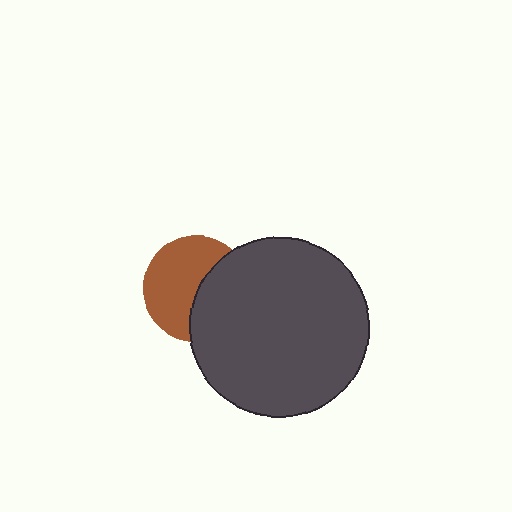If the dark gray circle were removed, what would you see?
You would see the complete brown circle.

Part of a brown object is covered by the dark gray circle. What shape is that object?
It is a circle.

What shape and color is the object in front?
The object in front is a dark gray circle.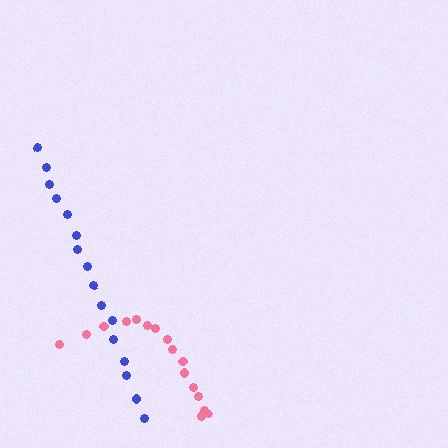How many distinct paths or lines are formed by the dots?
There are 2 distinct paths.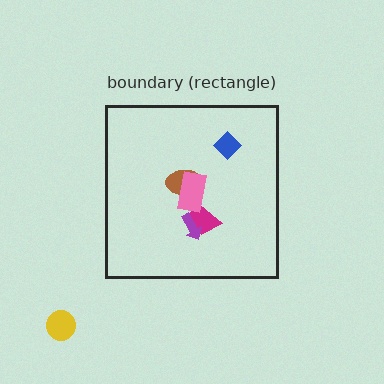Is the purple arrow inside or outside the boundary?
Inside.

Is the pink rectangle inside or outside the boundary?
Inside.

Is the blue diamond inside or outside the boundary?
Inside.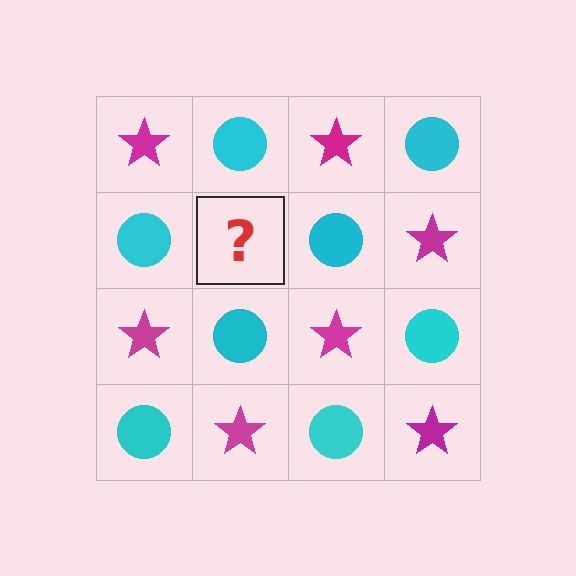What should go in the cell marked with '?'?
The missing cell should contain a magenta star.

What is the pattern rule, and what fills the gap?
The rule is that it alternates magenta star and cyan circle in a checkerboard pattern. The gap should be filled with a magenta star.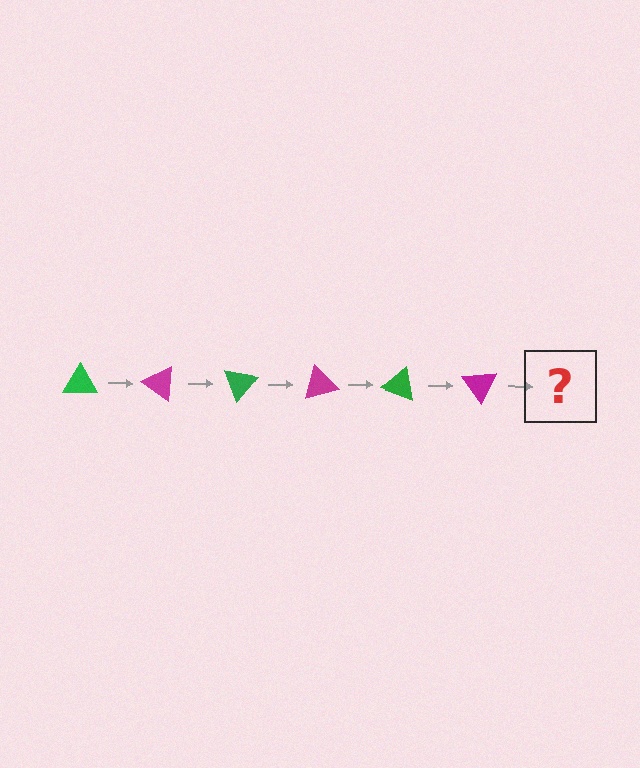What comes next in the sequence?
The next element should be a green triangle, rotated 210 degrees from the start.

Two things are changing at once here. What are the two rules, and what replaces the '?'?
The two rules are that it rotates 35 degrees each step and the color cycles through green and magenta. The '?' should be a green triangle, rotated 210 degrees from the start.